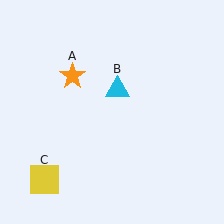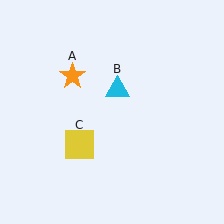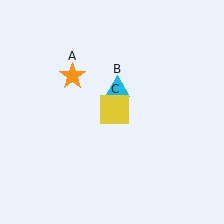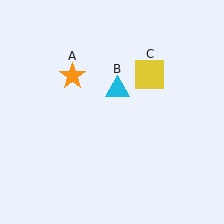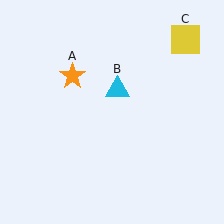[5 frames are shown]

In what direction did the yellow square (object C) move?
The yellow square (object C) moved up and to the right.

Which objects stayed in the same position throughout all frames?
Orange star (object A) and cyan triangle (object B) remained stationary.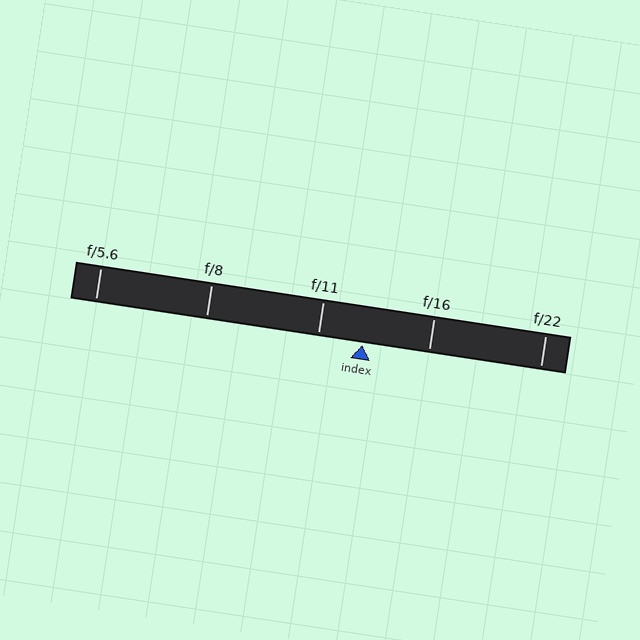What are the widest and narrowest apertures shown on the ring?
The widest aperture shown is f/5.6 and the narrowest is f/22.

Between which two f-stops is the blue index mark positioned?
The index mark is between f/11 and f/16.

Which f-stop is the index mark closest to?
The index mark is closest to f/11.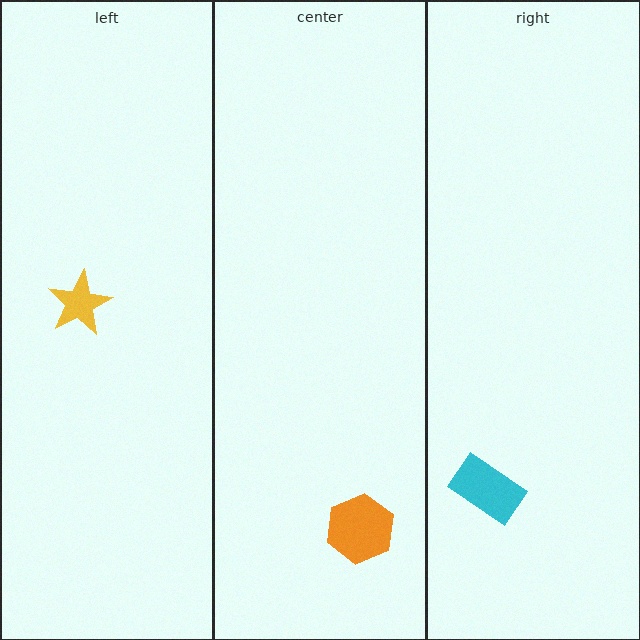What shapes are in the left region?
The yellow star.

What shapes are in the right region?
The cyan rectangle.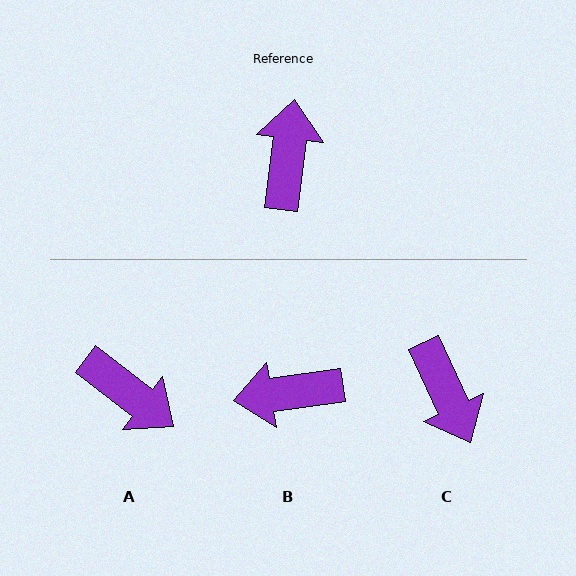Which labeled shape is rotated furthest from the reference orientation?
C, about 148 degrees away.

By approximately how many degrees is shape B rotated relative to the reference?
Approximately 105 degrees counter-clockwise.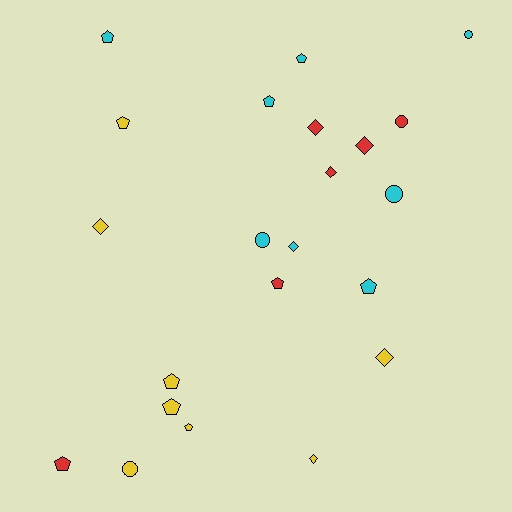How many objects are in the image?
There are 22 objects.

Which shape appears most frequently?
Pentagon, with 10 objects.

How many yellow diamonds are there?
There are 3 yellow diamonds.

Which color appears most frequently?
Yellow, with 8 objects.